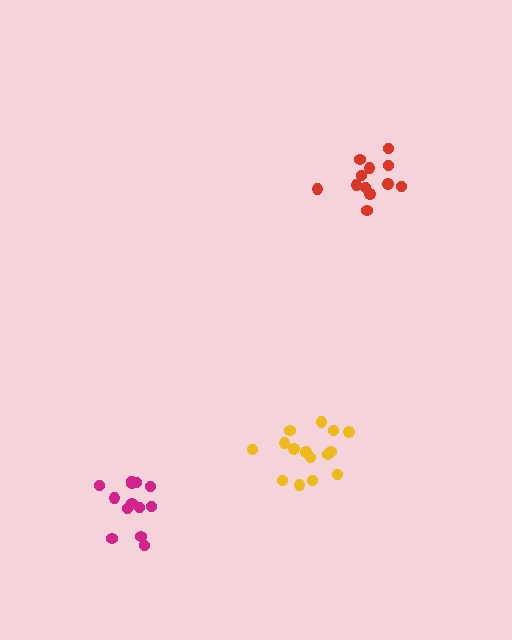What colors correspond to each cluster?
The clusters are colored: red, yellow, magenta.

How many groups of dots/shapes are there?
There are 3 groups.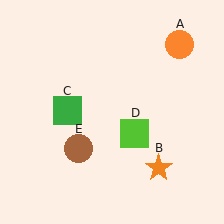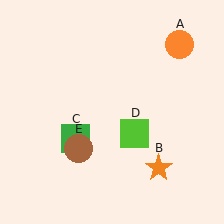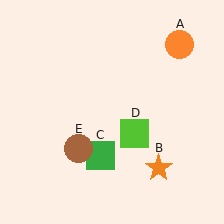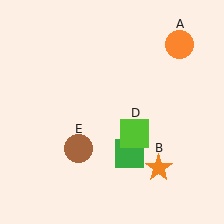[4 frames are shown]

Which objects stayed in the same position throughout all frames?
Orange circle (object A) and orange star (object B) and lime square (object D) and brown circle (object E) remained stationary.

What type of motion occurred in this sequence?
The green square (object C) rotated counterclockwise around the center of the scene.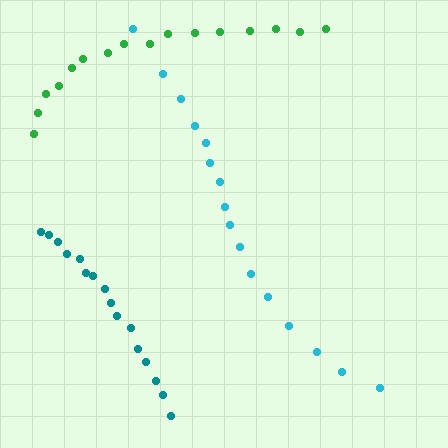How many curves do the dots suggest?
There are 3 distinct paths.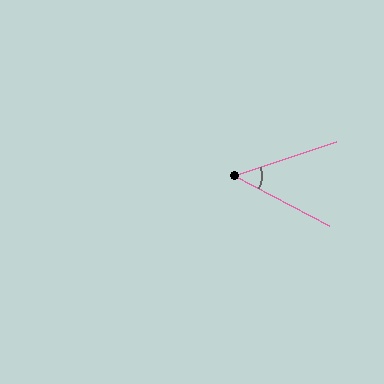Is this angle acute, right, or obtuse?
It is acute.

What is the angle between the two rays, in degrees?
Approximately 47 degrees.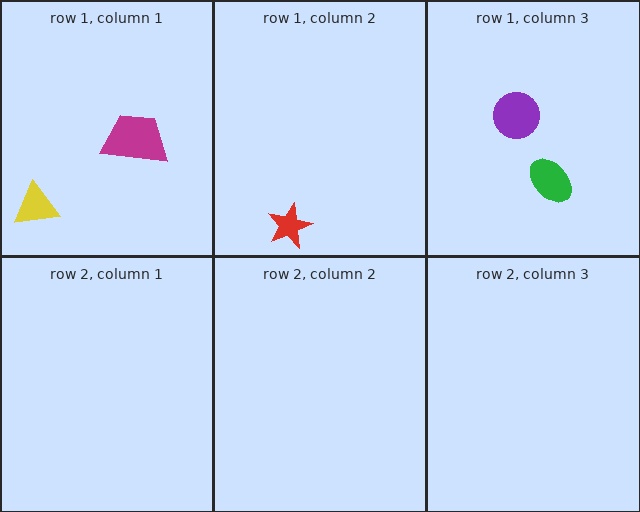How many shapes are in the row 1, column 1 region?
2.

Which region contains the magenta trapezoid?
The row 1, column 1 region.